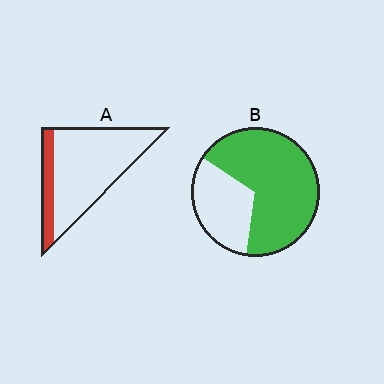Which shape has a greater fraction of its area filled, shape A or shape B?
Shape B.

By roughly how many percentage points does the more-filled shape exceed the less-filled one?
By roughly 50 percentage points (B over A).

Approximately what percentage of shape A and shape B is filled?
A is approximately 20% and B is approximately 70%.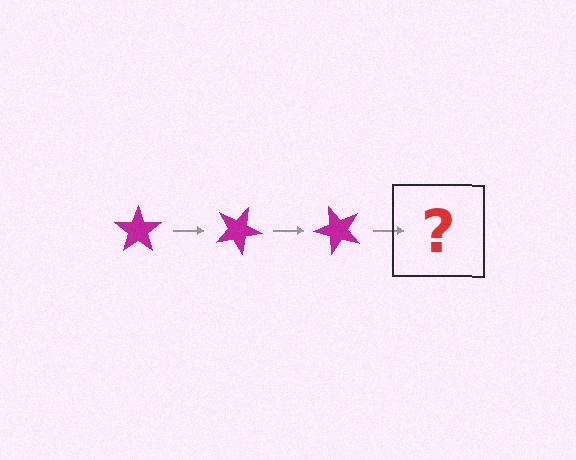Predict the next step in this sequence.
The next step is a magenta star rotated 75 degrees.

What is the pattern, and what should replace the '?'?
The pattern is that the star rotates 25 degrees each step. The '?' should be a magenta star rotated 75 degrees.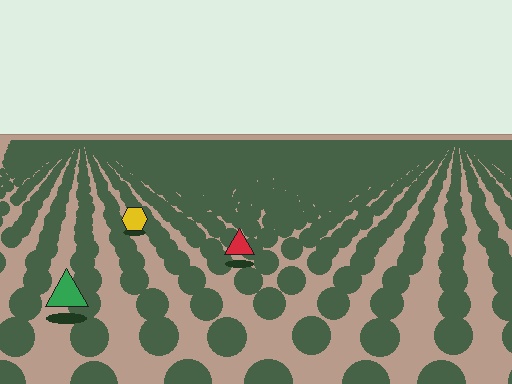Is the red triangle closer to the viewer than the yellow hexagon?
Yes. The red triangle is closer — you can tell from the texture gradient: the ground texture is coarser near it.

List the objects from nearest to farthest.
From nearest to farthest: the green triangle, the red triangle, the yellow hexagon.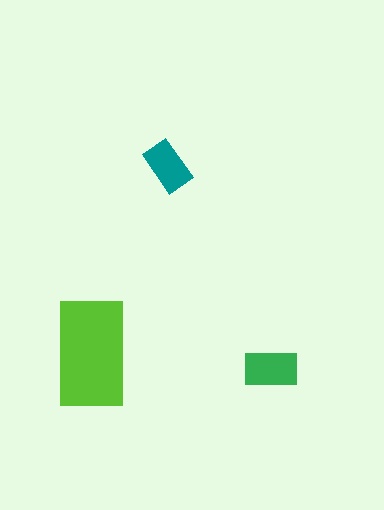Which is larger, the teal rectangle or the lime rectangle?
The lime one.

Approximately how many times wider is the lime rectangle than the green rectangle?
About 2 times wider.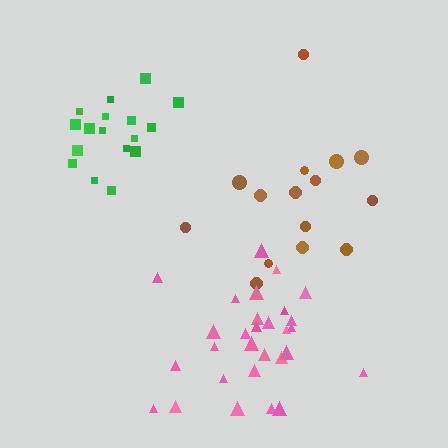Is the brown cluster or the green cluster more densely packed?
Green.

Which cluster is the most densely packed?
Pink.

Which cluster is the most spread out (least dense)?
Brown.